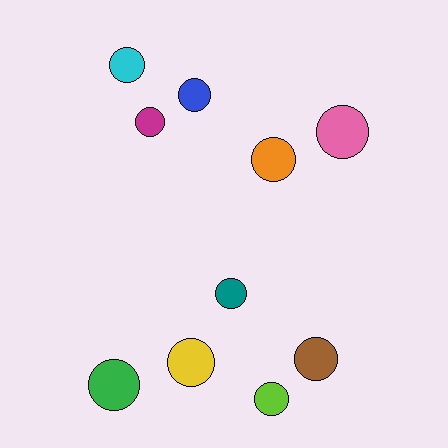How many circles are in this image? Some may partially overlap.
There are 10 circles.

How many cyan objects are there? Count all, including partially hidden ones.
There is 1 cyan object.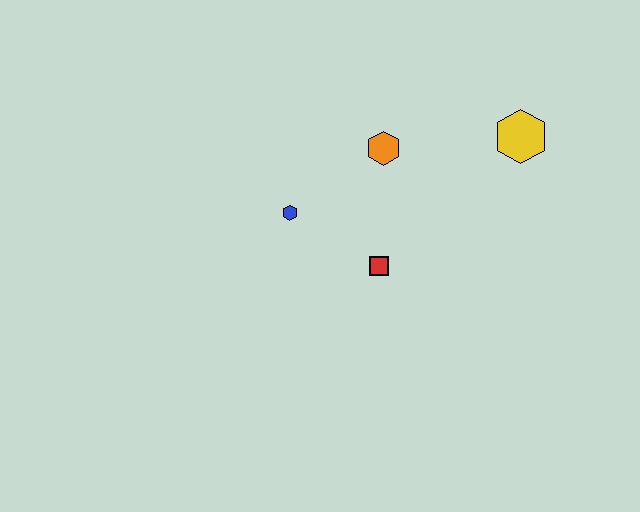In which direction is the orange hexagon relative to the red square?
The orange hexagon is above the red square.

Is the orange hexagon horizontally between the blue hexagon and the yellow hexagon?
Yes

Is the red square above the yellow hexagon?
No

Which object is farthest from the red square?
The yellow hexagon is farthest from the red square.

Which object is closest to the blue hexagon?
The red square is closest to the blue hexagon.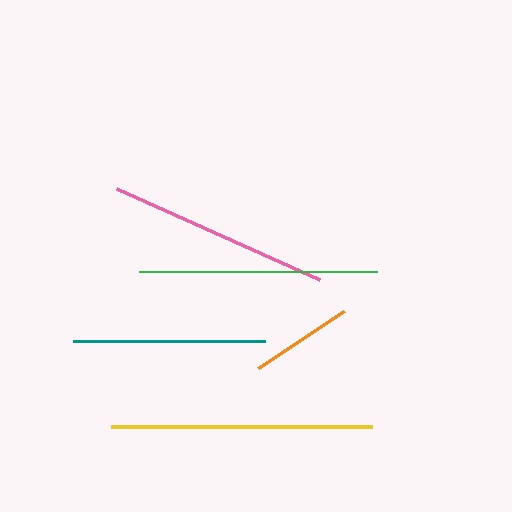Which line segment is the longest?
The yellow line is the longest at approximately 261 pixels.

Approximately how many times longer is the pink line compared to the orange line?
The pink line is approximately 2.1 times the length of the orange line.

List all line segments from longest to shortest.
From longest to shortest: yellow, green, pink, teal, orange.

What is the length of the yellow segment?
The yellow segment is approximately 261 pixels long.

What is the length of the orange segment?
The orange segment is approximately 104 pixels long.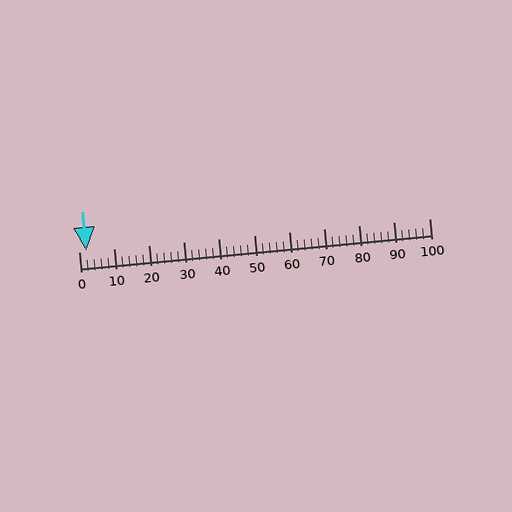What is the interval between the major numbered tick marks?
The major tick marks are spaced 10 units apart.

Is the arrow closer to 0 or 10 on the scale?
The arrow is closer to 0.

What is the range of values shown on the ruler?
The ruler shows values from 0 to 100.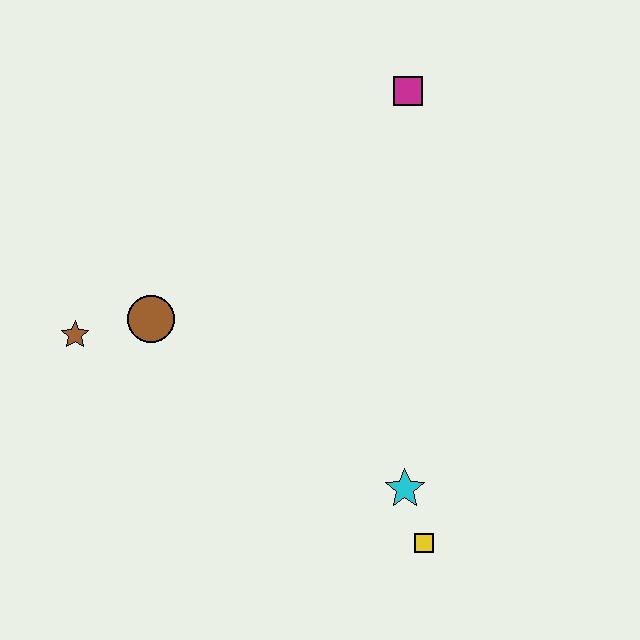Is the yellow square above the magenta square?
No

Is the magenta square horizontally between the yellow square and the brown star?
Yes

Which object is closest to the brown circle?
The brown star is closest to the brown circle.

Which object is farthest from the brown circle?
The yellow square is farthest from the brown circle.